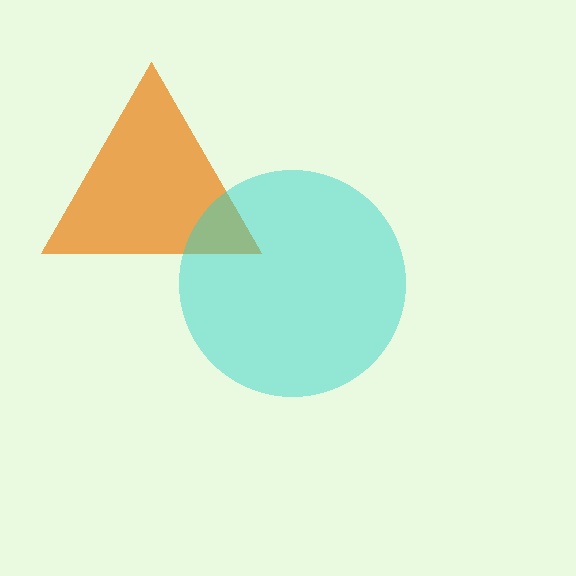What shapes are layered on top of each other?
The layered shapes are: an orange triangle, a cyan circle.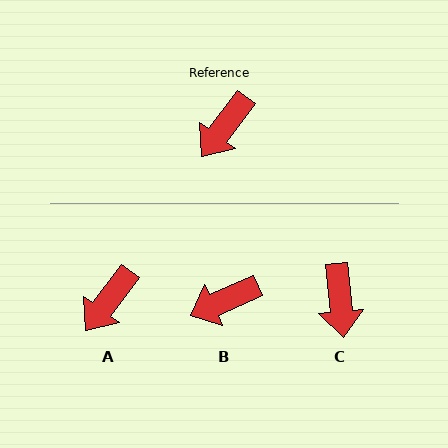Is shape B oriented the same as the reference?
No, it is off by about 29 degrees.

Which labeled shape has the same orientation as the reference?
A.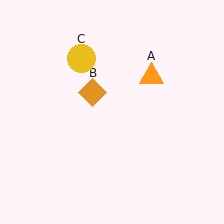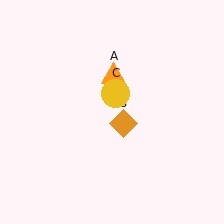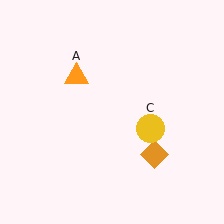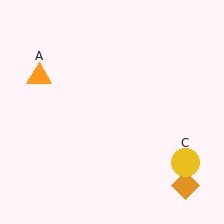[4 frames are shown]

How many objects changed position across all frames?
3 objects changed position: orange triangle (object A), orange diamond (object B), yellow circle (object C).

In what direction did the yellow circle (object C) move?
The yellow circle (object C) moved down and to the right.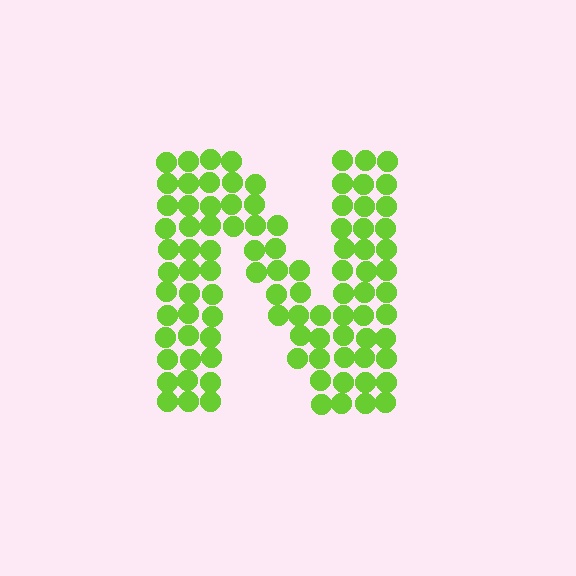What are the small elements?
The small elements are circles.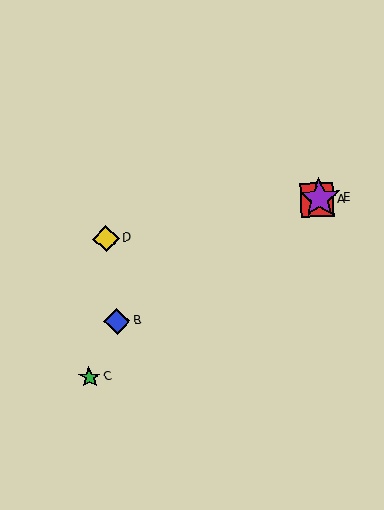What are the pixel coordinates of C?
Object C is at (90, 377).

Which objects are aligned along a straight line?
Objects A, B, E are aligned along a straight line.